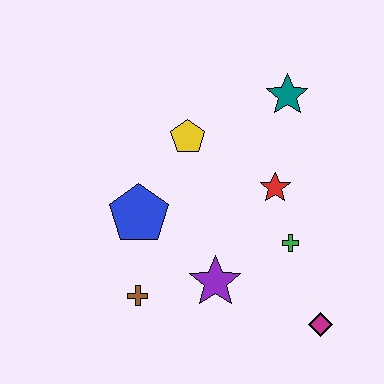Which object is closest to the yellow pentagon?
The blue pentagon is closest to the yellow pentagon.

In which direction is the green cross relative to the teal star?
The green cross is below the teal star.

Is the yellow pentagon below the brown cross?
No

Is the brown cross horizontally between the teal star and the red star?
No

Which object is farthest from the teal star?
The brown cross is farthest from the teal star.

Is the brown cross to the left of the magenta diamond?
Yes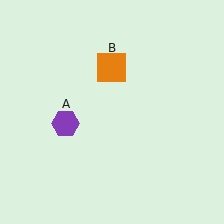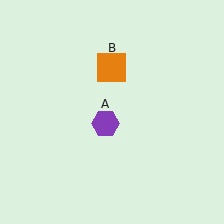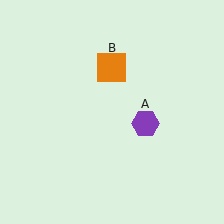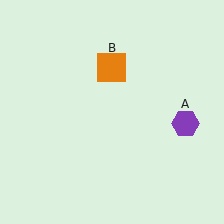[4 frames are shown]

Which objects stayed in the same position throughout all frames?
Orange square (object B) remained stationary.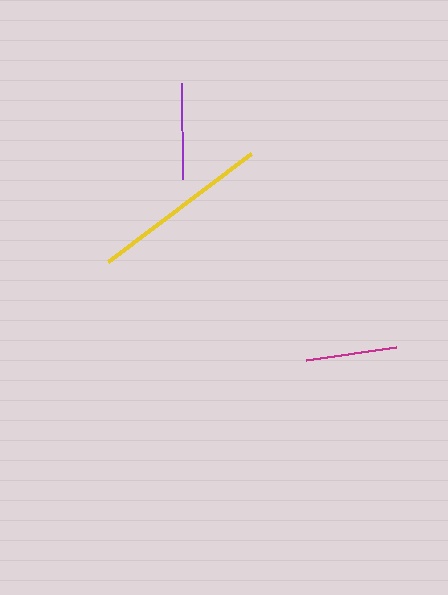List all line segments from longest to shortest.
From longest to shortest: yellow, purple, magenta.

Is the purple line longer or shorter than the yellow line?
The yellow line is longer than the purple line.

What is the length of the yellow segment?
The yellow segment is approximately 179 pixels long.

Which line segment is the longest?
The yellow line is the longest at approximately 179 pixels.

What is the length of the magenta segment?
The magenta segment is approximately 91 pixels long.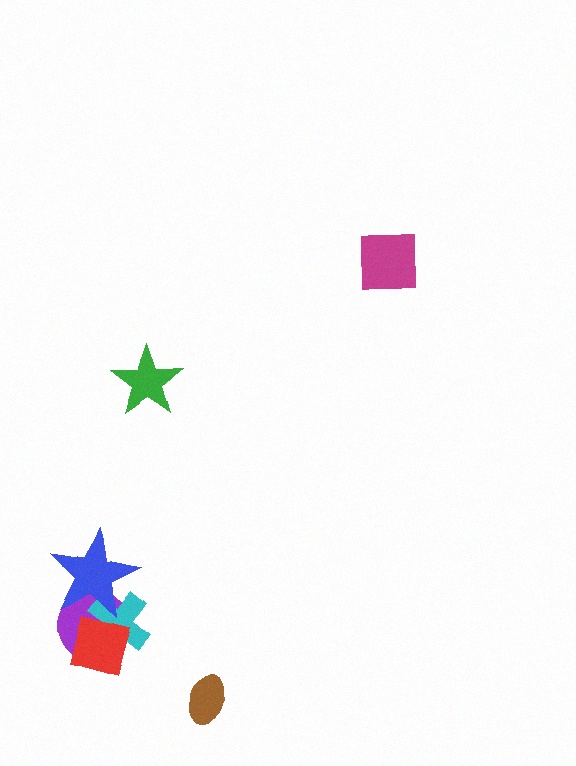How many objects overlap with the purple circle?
3 objects overlap with the purple circle.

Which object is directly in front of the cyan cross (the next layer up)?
The blue star is directly in front of the cyan cross.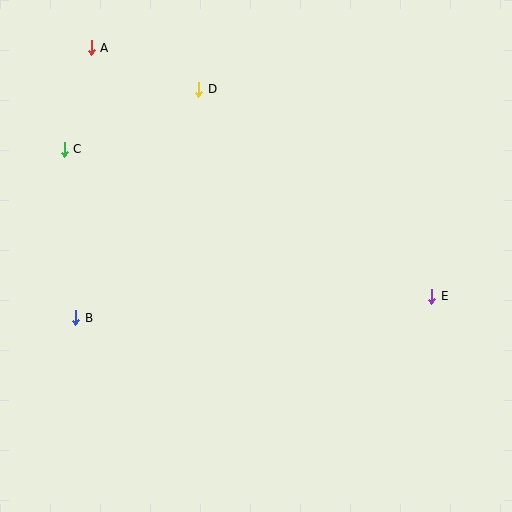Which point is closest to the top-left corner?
Point A is closest to the top-left corner.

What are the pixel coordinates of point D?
Point D is at (199, 89).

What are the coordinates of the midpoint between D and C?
The midpoint between D and C is at (131, 119).